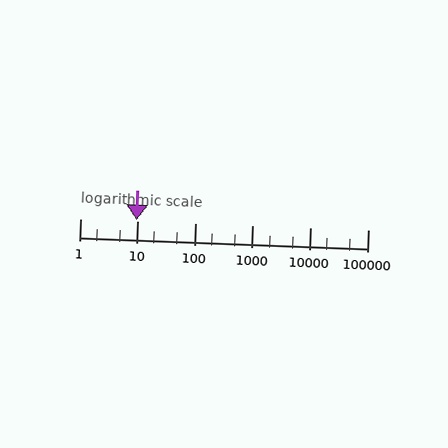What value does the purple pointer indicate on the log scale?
The pointer indicates approximately 9.6.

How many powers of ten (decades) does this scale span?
The scale spans 5 decades, from 1 to 100000.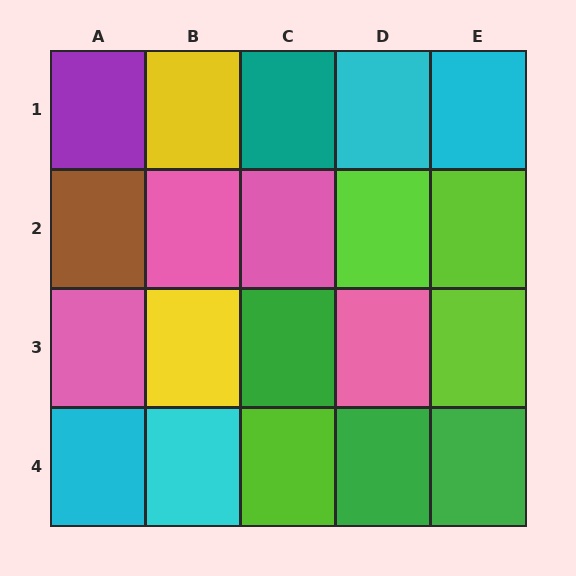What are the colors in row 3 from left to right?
Pink, yellow, green, pink, lime.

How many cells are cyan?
4 cells are cyan.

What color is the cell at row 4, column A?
Cyan.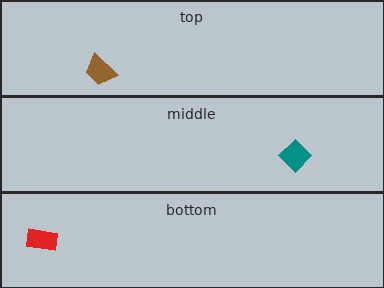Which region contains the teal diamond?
The middle region.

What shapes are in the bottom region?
The red rectangle.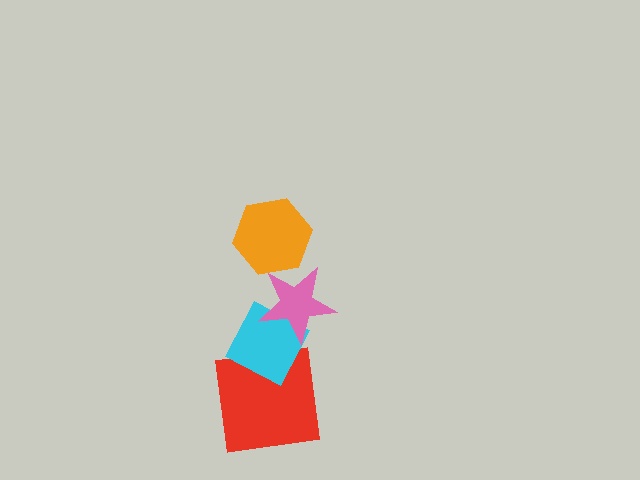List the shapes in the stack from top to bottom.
From top to bottom: the orange hexagon, the pink star, the cyan diamond, the red square.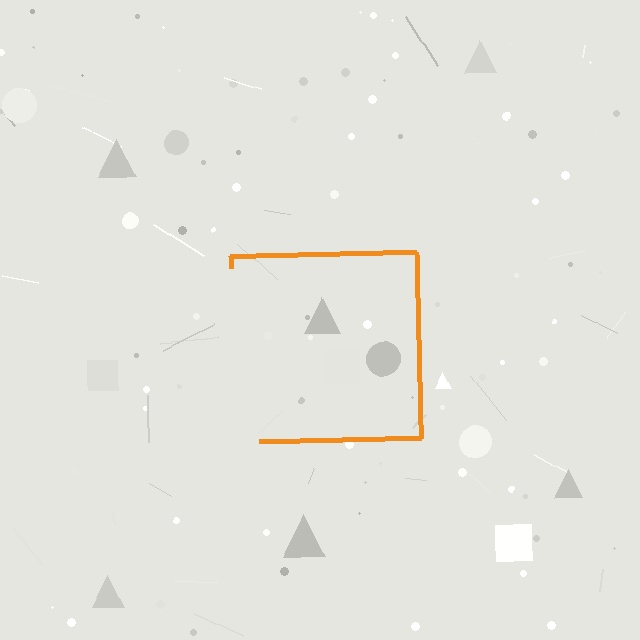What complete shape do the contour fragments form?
The contour fragments form a square.